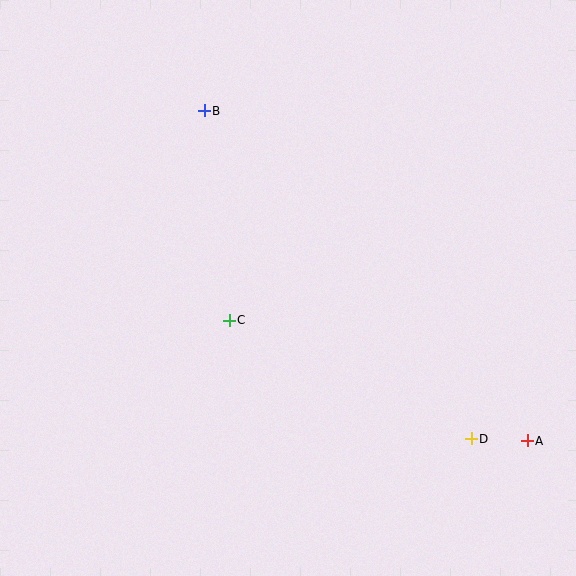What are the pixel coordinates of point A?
Point A is at (527, 441).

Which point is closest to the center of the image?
Point C at (229, 320) is closest to the center.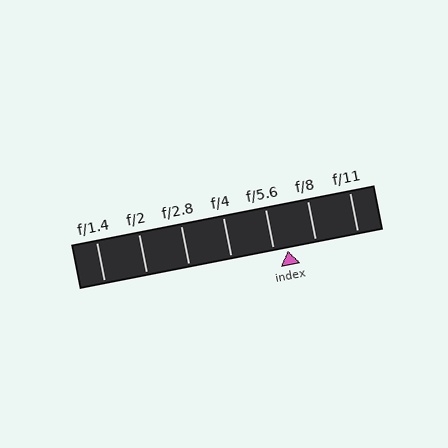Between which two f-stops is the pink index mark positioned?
The index mark is between f/5.6 and f/8.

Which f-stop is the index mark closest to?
The index mark is closest to f/5.6.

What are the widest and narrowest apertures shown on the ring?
The widest aperture shown is f/1.4 and the narrowest is f/11.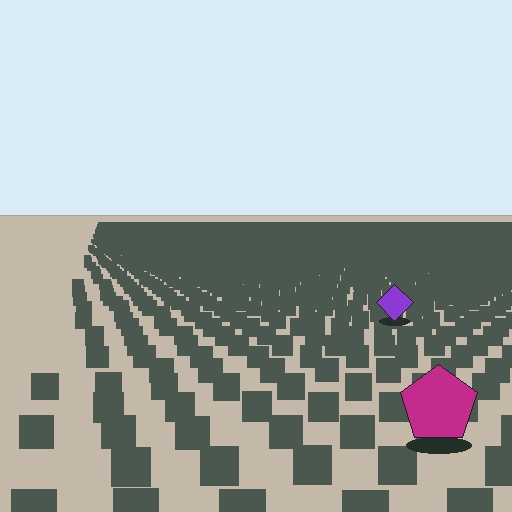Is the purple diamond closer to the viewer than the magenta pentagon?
No. The magenta pentagon is closer — you can tell from the texture gradient: the ground texture is coarser near it.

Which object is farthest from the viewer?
The purple diamond is farthest from the viewer. It appears smaller and the ground texture around it is denser.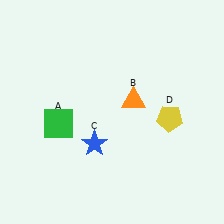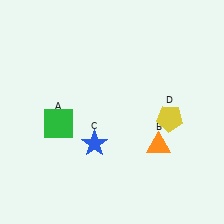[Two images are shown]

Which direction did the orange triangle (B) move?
The orange triangle (B) moved down.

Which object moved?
The orange triangle (B) moved down.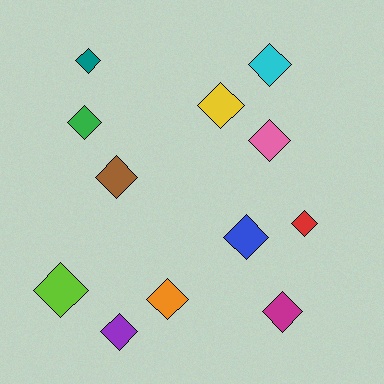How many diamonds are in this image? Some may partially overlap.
There are 12 diamonds.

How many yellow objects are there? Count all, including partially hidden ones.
There is 1 yellow object.